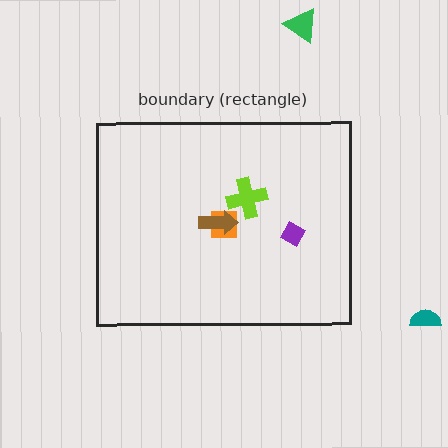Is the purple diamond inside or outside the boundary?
Inside.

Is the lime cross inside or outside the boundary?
Inside.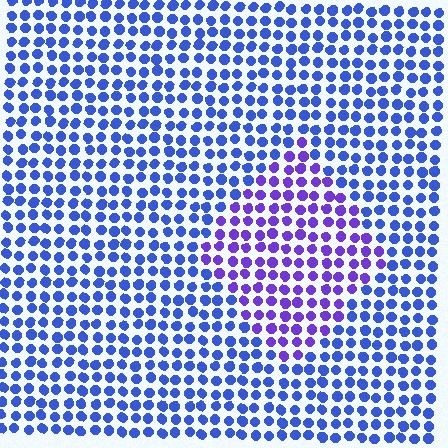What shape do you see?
I see a diamond.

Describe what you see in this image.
The image is filled with small blue elements in a uniform arrangement. A diamond-shaped region is visible where the elements are tinted to a slightly different hue, forming a subtle color boundary.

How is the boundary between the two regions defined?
The boundary is defined purely by a slight shift in hue (about 36 degrees). Spacing, size, and orientation are identical on both sides.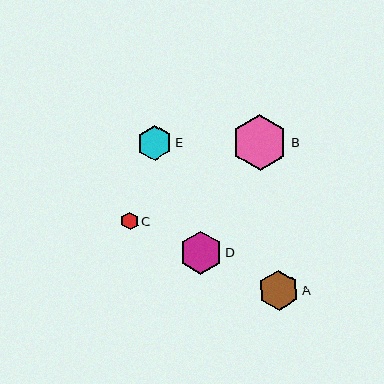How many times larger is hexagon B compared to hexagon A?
Hexagon B is approximately 1.4 times the size of hexagon A.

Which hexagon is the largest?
Hexagon B is the largest with a size of approximately 56 pixels.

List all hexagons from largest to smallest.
From largest to smallest: B, D, A, E, C.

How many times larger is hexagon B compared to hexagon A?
Hexagon B is approximately 1.4 times the size of hexagon A.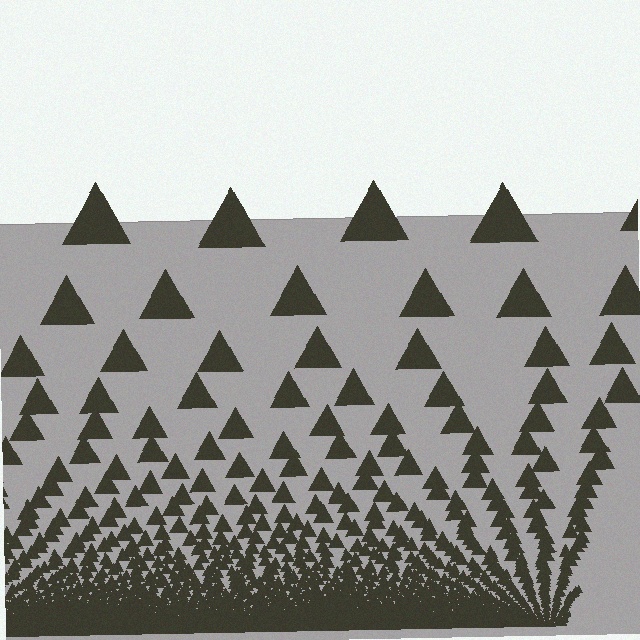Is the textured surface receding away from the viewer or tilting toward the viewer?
The surface appears to tilt toward the viewer. Texture elements get larger and sparser toward the top.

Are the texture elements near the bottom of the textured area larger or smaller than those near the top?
Smaller. The gradient is inverted — elements near the bottom are smaller and denser.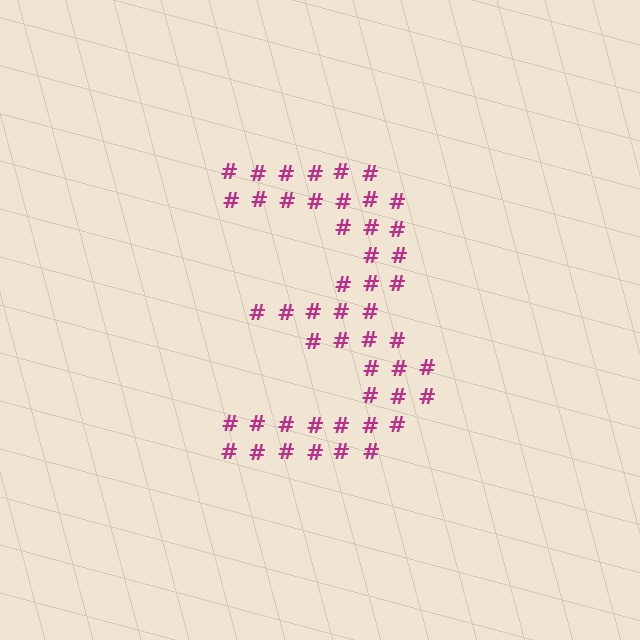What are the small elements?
The small elements are hash symbols.